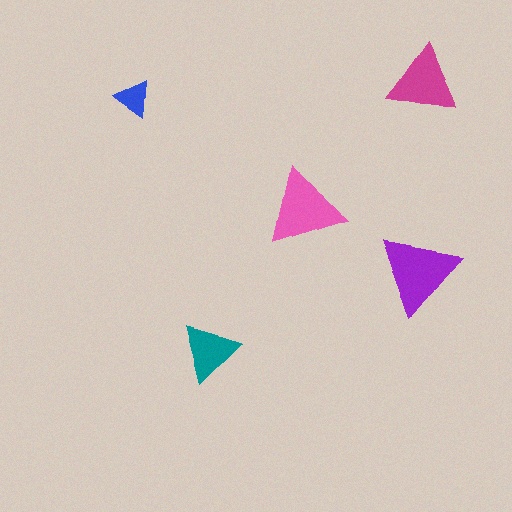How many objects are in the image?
There are 5 objects in the image.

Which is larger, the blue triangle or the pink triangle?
The pink one.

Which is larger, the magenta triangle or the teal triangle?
The magenta one.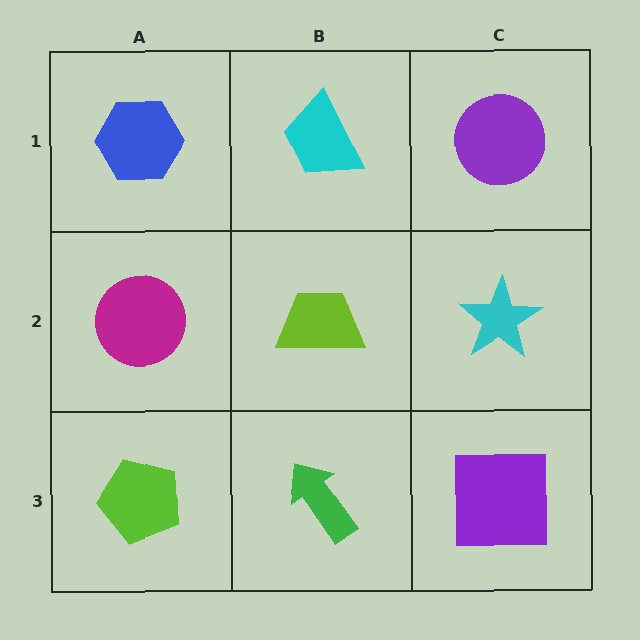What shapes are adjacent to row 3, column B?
A lime trapezoid (row 2, column B), a lime pentagon (row 3, column A), a purple square (row 3, column C).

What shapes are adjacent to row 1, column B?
A lime trapezoid (row 2, column B), a blue hexagon (row 1, column A), a purple circle (row 1, column C).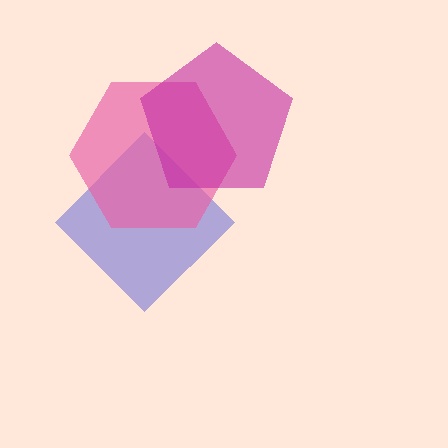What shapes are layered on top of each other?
The layered shapes are: a blue diamond, a pink hexagon, a magenta pentagon.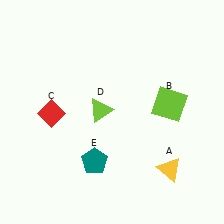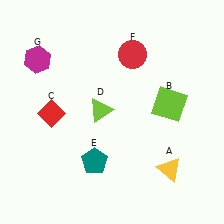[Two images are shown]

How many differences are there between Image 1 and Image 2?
There are 2 differences between the two images.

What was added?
A red circle (F), a magenta hexagon (G) were added in Image 2.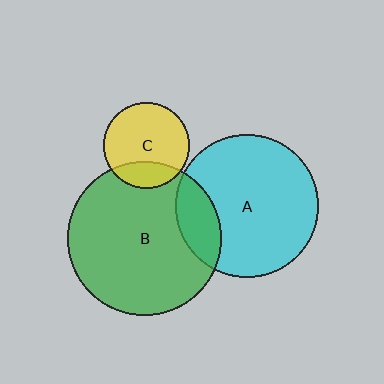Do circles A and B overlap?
Yes.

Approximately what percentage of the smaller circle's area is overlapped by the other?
Approximately 20%.